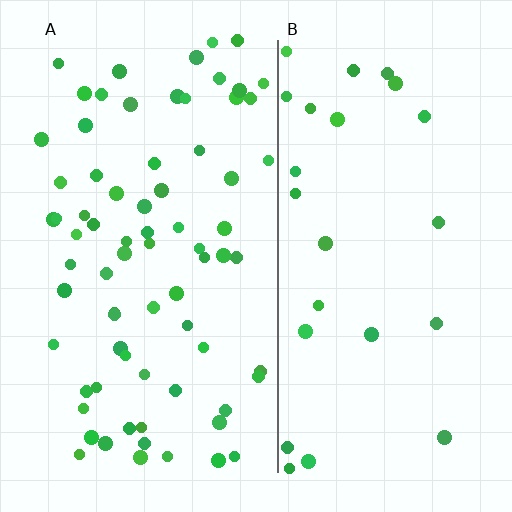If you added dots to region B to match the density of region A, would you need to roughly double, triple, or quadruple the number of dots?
Approximately triple.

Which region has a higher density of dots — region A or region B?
A (the left).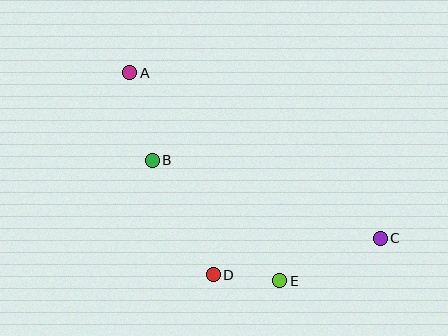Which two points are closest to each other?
Points D and E are closest to each other.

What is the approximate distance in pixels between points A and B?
The distance between A and B is approximately 90 pixels.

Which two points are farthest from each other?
Points A and C are farthest from each other.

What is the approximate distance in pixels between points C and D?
The distance between C and D is approximately 171 pixels.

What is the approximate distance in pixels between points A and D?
The distance between A and D is approximately 219 pixels.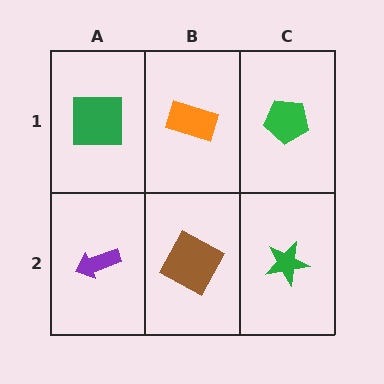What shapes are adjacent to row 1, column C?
A green star (row 2, column C), an orange rectangle (row 1, column B).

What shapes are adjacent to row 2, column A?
A green square (row 1, column A), a brown square (row 2, column B).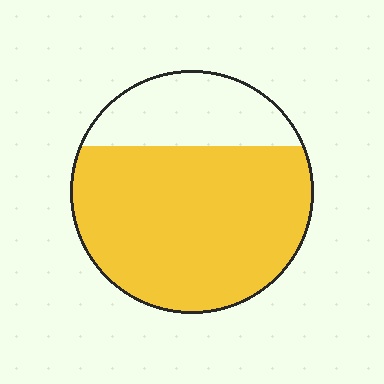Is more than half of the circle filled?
Yes.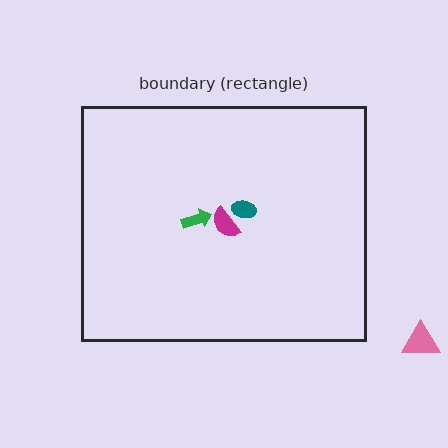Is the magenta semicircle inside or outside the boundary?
Inside.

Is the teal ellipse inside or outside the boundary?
Inside.